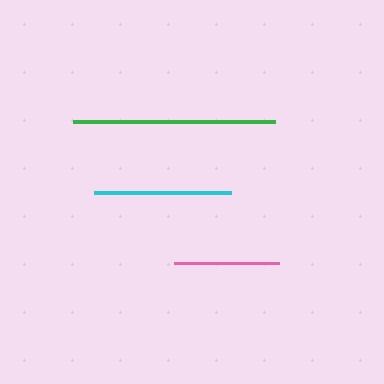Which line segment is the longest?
The green line is the longest at approximately 201 pixels.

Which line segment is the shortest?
The pink line is the shortest at approximately 105 pixels.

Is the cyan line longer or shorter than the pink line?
The cyan line is longer than the pink line.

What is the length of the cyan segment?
The cyan segment is approximately 137 pixels long.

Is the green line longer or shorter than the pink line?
The green line is longer than the pink line.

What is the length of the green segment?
The green segment is approximately 201 pixels long.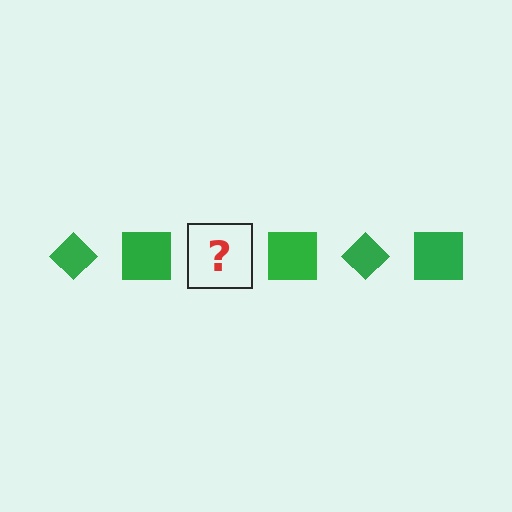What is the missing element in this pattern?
The missing element is a green diamond.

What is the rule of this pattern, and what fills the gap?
The rule is that the pattern cycles through diamond, square shapes in green. The gap should be filled with a green diamond.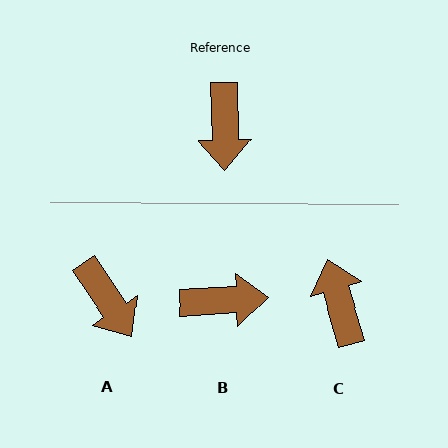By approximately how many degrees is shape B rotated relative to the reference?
Approximately 92 degrees counter-clockwise.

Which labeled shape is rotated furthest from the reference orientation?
C, about 165 degrees away.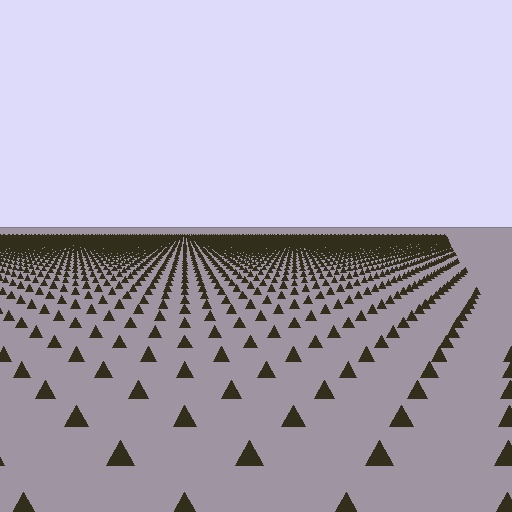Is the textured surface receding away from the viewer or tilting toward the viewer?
The surface is receding away from the viewer. Texture elements get smaller and denser toward the top.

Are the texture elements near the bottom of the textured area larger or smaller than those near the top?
Larger. Near the bottom, elements are closer to the viewer and appear at a bigger on-screen size.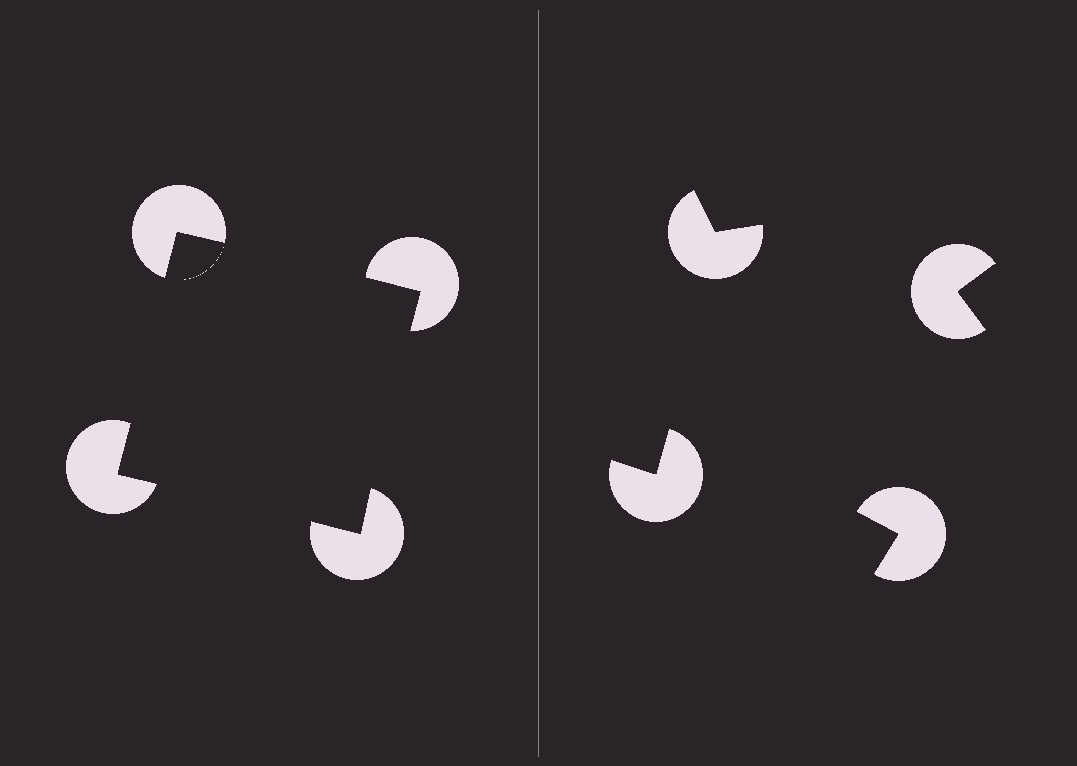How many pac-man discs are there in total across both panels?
8 — 4 on each side.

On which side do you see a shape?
An illusory square appears on the left side. On the right side the wedge cuts are rotated, so no coherent shape forms.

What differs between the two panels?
The pac-man discs are positioned identically on both sides; only the wedge orientations differ. On the left they align to a square; on the right they are misaligned.